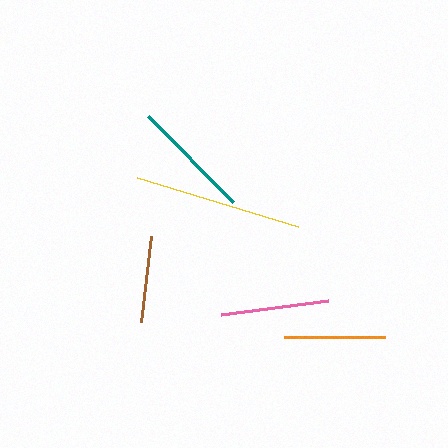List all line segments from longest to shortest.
From longest to shortest: yellow, teal, pink, orange, brown.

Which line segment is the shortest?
The brown line is the shortest at approximately 87 pixels.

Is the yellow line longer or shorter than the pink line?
The yellow line is longer than the pink line.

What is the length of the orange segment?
The orange segment is approximately 100 pixels long.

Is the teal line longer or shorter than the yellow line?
The yellow line is longer than the teal line.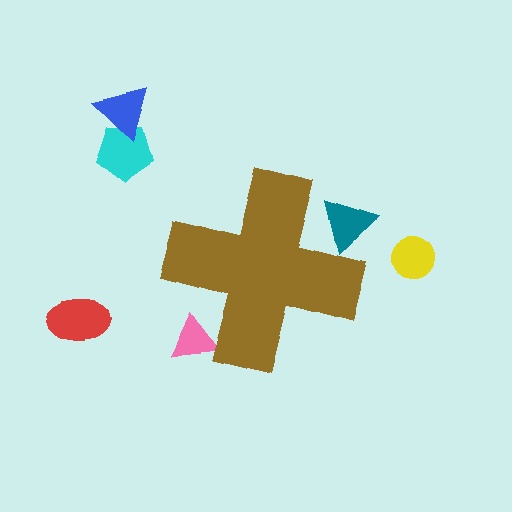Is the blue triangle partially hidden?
No, the blue triangle is fully visible.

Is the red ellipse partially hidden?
No, the red ellipse is fully visible.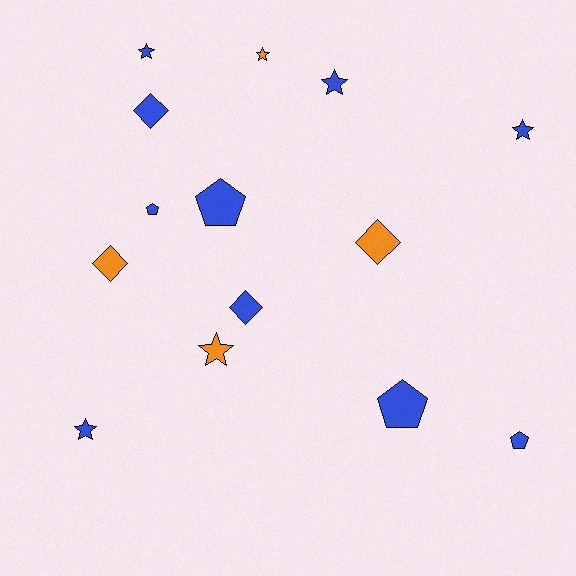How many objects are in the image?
There are 14 objects.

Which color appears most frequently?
Blue, with 10 objects.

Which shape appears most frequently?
Star, with 6 objects.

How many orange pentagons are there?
There are no orange pentagons.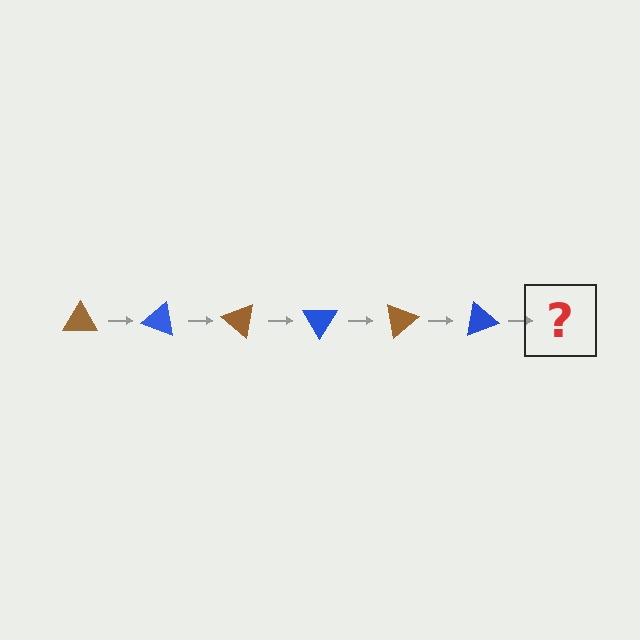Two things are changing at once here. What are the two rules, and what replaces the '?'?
The two rules are that it rotates 20 degrees each step and the color cycles through brown and blue. The '?' should be a brown triangle, rotated 120 degrees from the start.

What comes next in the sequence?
The next element should be a brown triangle, rotated 120 degrees from the start.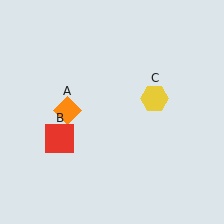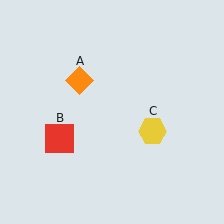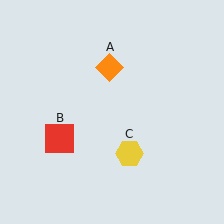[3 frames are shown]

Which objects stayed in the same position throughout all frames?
Red square (object B) remained stationary.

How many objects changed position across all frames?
2 objects changed position: orange diamond (object A), yellow hexagon (object C).